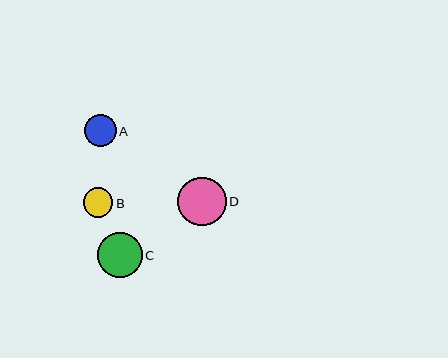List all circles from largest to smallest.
From largest to smallest: D, C, A, B.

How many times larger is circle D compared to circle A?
Circle D is approximately 1.5 times the size of circle A.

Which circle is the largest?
Circle D is the largest with a size of approximately 48 pixels.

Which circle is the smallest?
Circle B is the smallest with a size of approximately 30 pixels.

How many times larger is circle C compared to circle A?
Circle C is approximately 1.4 times the size of circle A.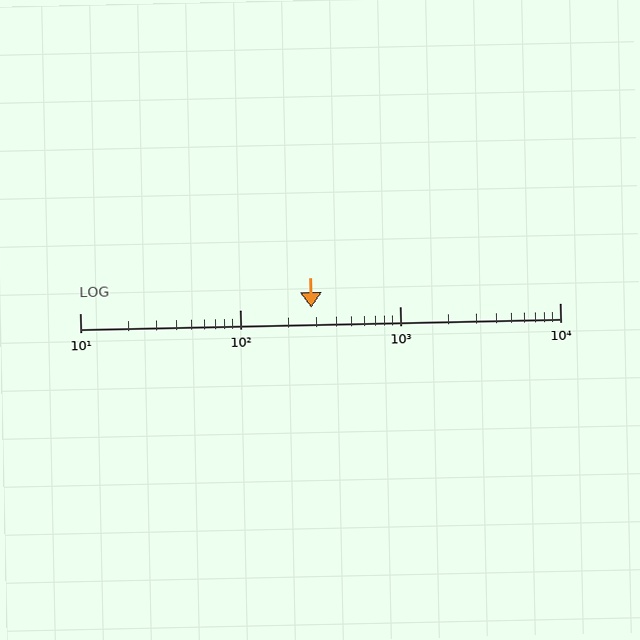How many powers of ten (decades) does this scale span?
The scale spans 3 decades, from 10 to 10000.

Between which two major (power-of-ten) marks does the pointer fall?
The pointer is between 100 and 1000.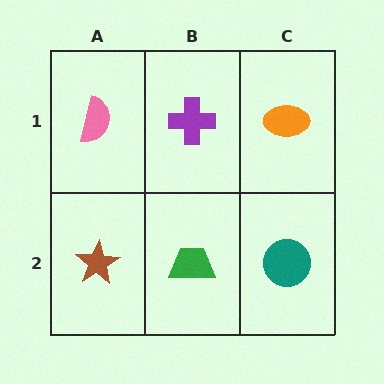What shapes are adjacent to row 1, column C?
A teal circle (row 2, column C), a purple cross (row 1, column B).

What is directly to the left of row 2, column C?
A green trapezoid.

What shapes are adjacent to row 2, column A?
A pink semicircle (row 1, column A), a green trapezoid (row 2, column B).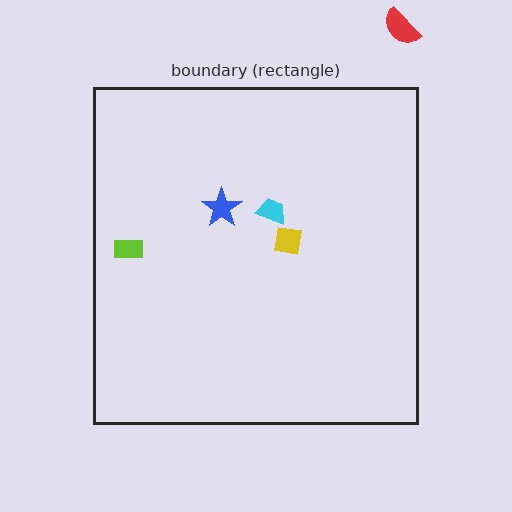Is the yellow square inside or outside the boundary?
Inside.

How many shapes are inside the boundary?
4 inside, 1 outside.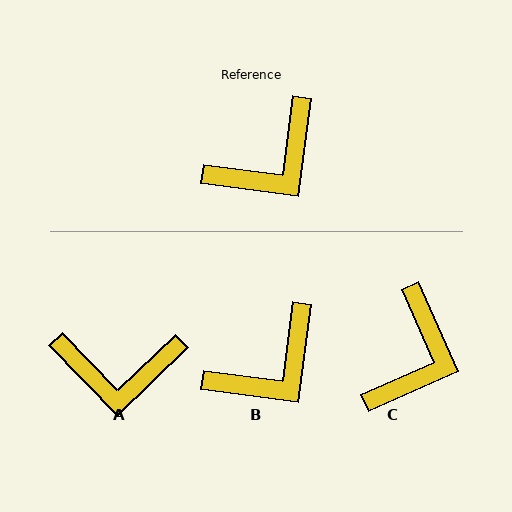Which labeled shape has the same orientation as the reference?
B.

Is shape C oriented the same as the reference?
No, it is off by about 31 degrees.